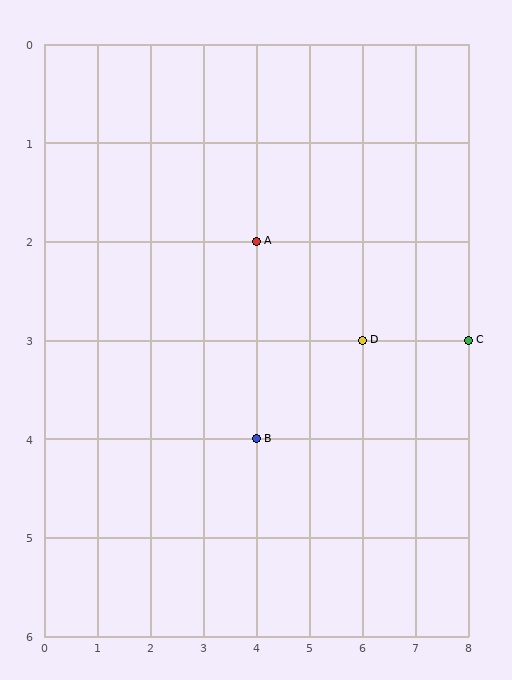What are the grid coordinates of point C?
Point C is at grid coordinates (8, 3).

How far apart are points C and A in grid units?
Points C and A are 4 columns and 1 row apart (about 4.1 grid units diagonally).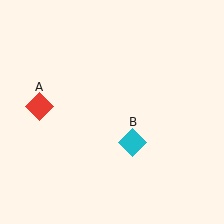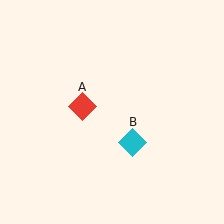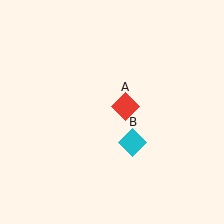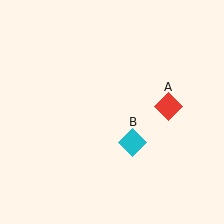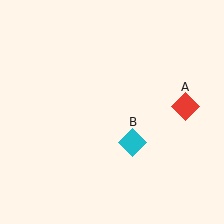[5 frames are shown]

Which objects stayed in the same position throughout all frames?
Cyan diamond (object B) remained stationary.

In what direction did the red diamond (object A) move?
The red diamond (object A) moved right.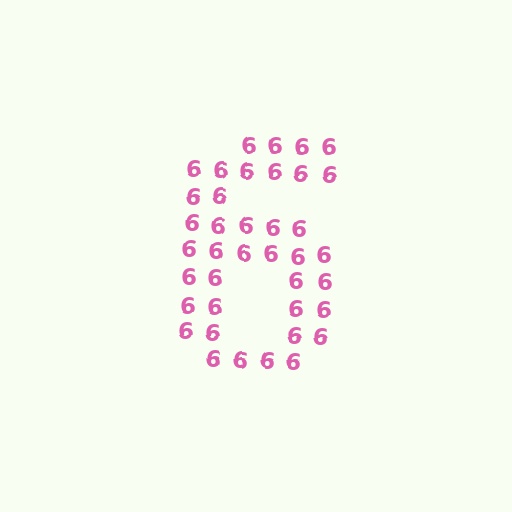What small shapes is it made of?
It is made of small digit 6's.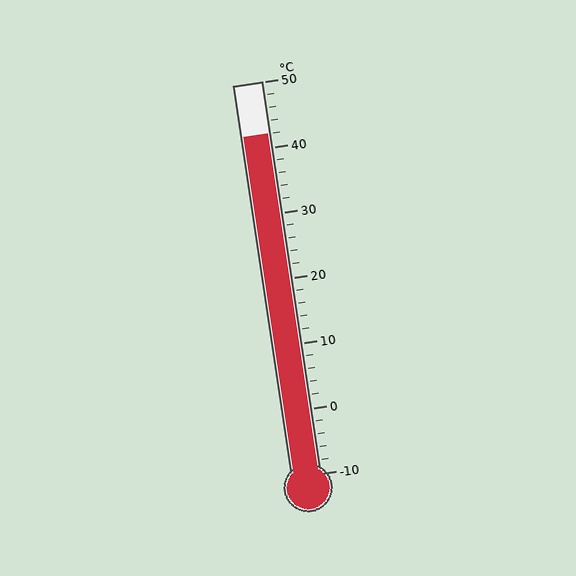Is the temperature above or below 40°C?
The temperature is above 40°C.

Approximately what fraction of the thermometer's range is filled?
The thermometer is filled to approximately 85% of its range.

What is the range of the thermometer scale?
The thermometer scale ranges from -10°C to 50°C.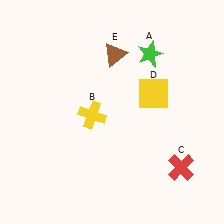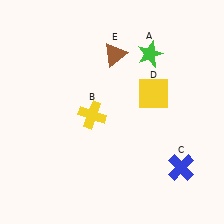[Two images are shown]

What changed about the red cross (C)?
In Image 1, C is red. In Image 2, it changed to blue.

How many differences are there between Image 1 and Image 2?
There is 1 difference between the two images.